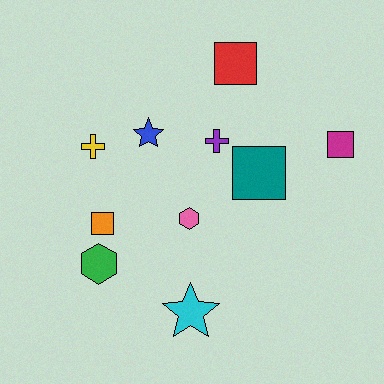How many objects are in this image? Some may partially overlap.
There are 10 objects.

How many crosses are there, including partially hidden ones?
There are 2 crosses.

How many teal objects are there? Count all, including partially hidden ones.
There is 1 teal object.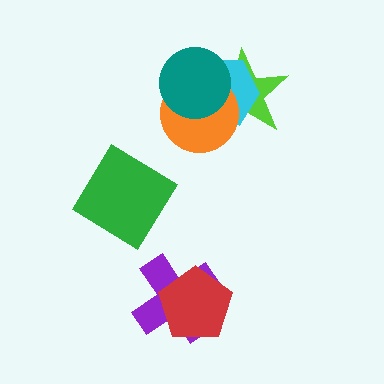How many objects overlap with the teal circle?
3 objects overlap with the teal circle.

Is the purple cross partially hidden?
Yes, it is partially covered by another shape.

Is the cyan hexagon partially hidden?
Yes, it is partially covered by another shape.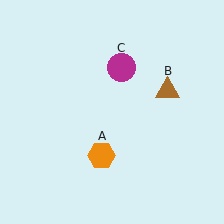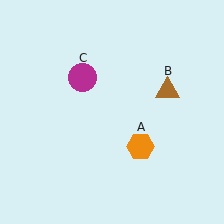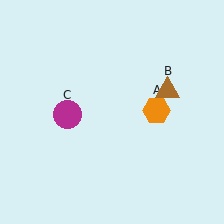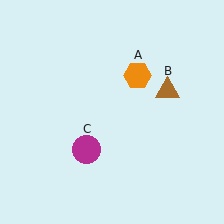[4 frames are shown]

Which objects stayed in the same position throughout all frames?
Brown triangle (object B) remained stationary.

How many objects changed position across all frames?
2 objects changed position: orange hexagon (object A), magenta circle (object C).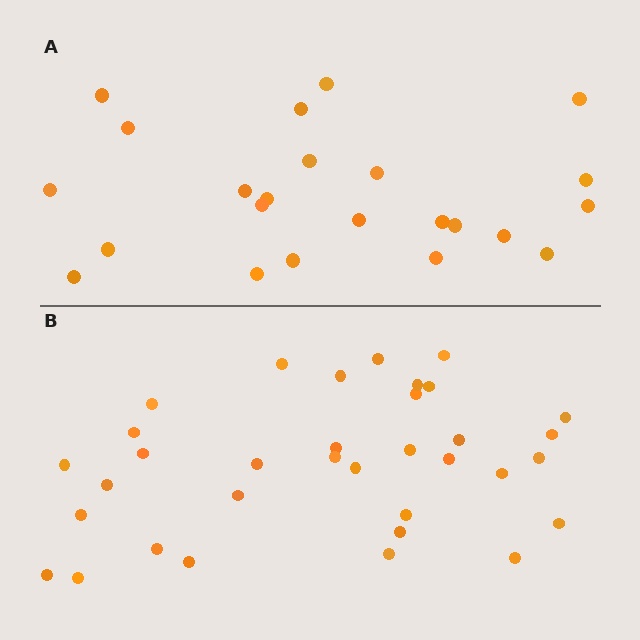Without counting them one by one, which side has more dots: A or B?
Region B (the bottom region) has more dots.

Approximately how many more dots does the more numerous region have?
Region B has roughly 12 or so more dots than region A.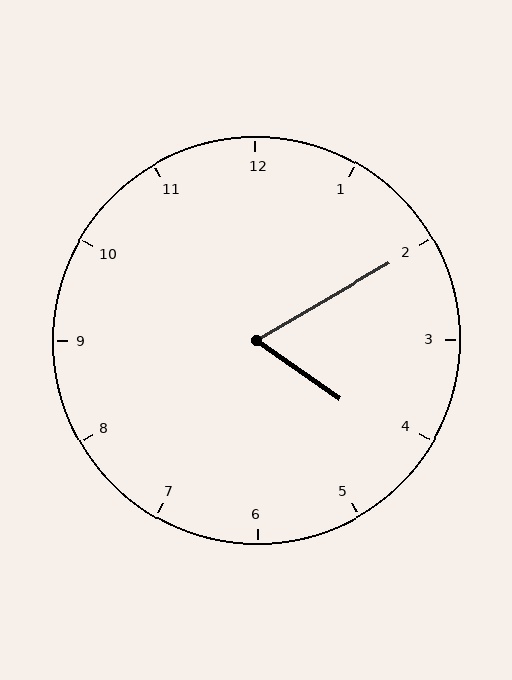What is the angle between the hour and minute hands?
Approximately 65 degrees.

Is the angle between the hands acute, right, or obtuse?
It is acute.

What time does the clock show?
4:10.